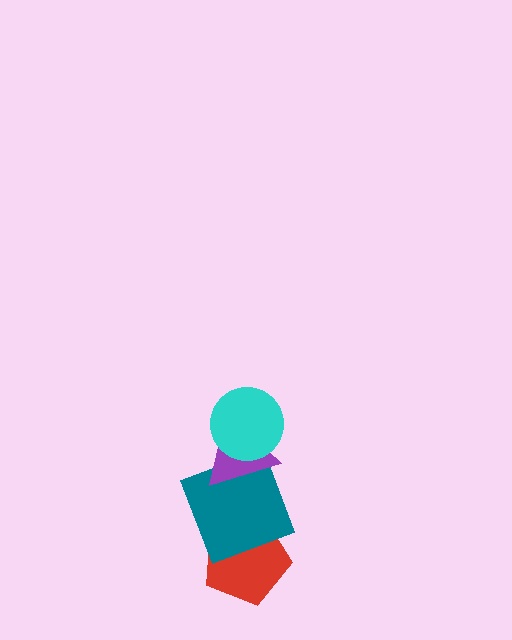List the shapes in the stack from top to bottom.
From top to bottom: the cyan circle, the purple triangle, the teal square, the red pentagon.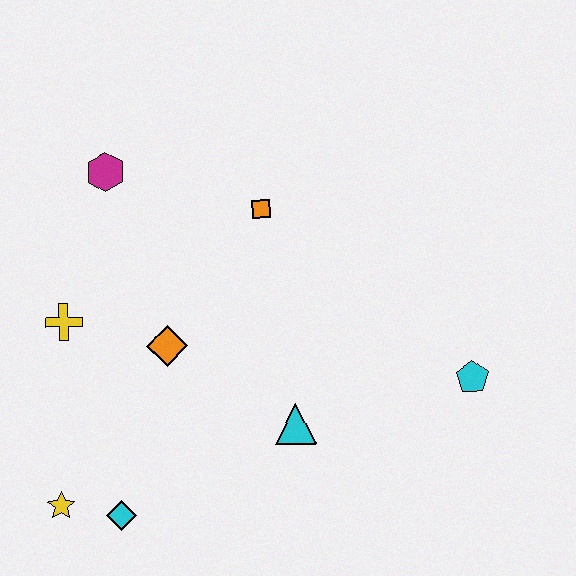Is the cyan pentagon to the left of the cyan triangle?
No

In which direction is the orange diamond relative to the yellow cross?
The orange diamond is to the right of the yellow cross.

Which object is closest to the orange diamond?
The yellow cross is closest to the orange diamond.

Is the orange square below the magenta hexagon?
Yes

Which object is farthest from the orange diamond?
The cyan pentagon is farthest from the orange diamond.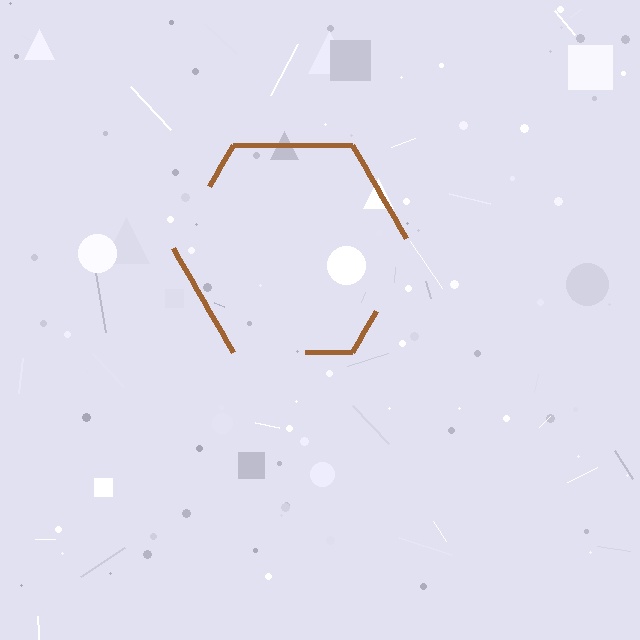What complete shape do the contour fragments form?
The contour fragments form a hexagon.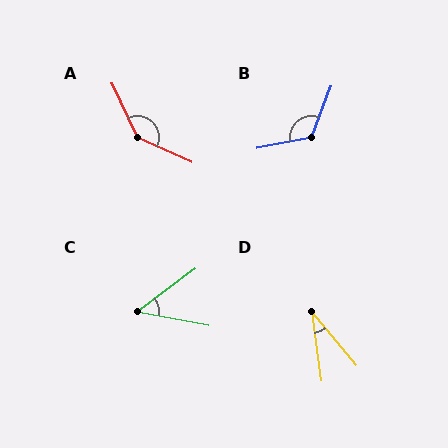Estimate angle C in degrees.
Approximately 47 degrees.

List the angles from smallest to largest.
D (32°), C (47°), B (121°), A (140°).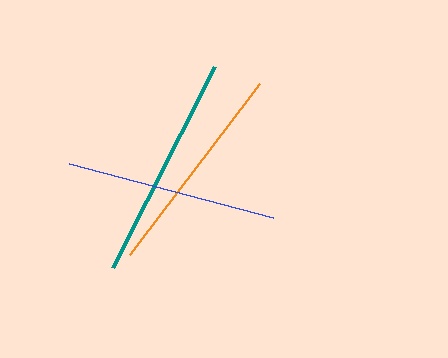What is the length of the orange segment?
The orange segment is approximately 214 pixels long.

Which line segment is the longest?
The teal line is the longest at approximately 225 pixels.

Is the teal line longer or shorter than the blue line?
The teal line is longer than the blue line.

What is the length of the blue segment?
The blue segment is approximately 211 pixels long.